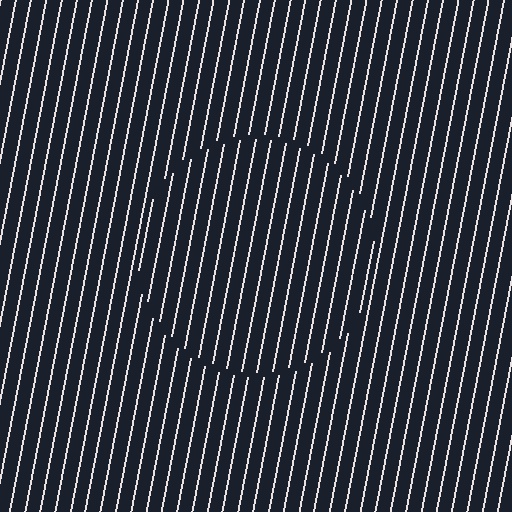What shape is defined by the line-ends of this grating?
An illusory circle. The interior of the shape contains the same grating, shifted by half a period — the contour is defined by the phase discontinuity where line-ends from the inner and outer gratings abut.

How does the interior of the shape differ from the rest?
The interior of the shape contains the same grating, shifted by half a period — the contour is defined by the phase discontinuity where line-ends from the inner and outer gratings abut.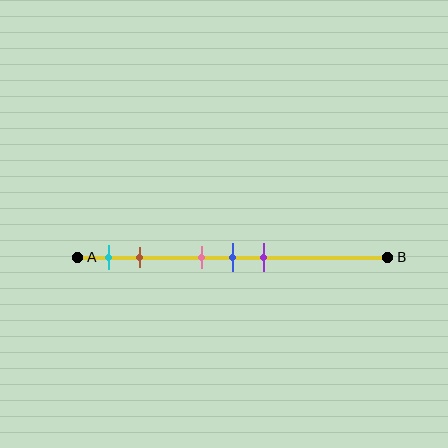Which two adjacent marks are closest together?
The pink and blue marks are the closest adjacent pair.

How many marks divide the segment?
There are 5 marks dividing the segment.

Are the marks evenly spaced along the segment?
No, the marks are not evenly spaced.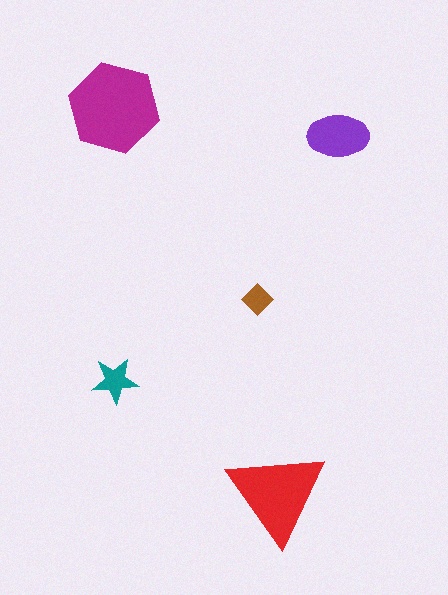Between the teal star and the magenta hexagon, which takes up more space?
The magenta hexagon.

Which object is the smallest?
The brown diamond.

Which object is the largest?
The magenta hexagon.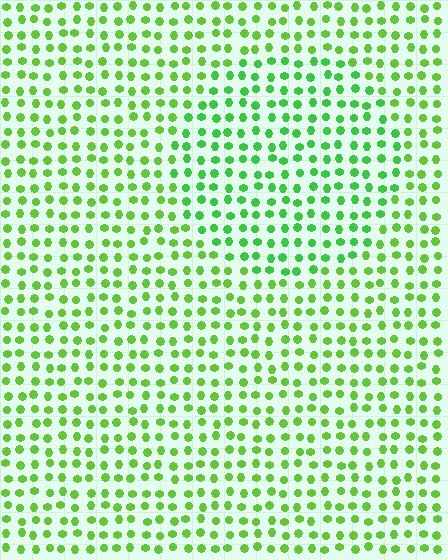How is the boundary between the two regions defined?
The boundary is defined purely by a slight shift in hue (about 22 degrees). Spacing, size, and orientation are identical on both sides.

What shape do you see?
I see a circle.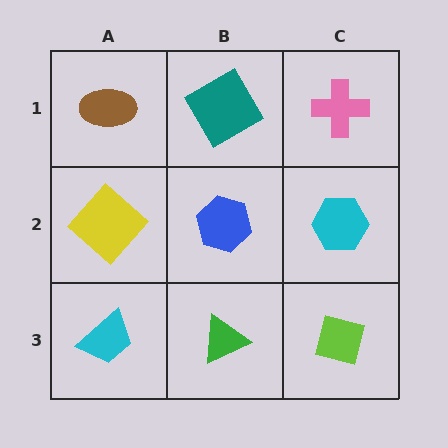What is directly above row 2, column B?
A teal square.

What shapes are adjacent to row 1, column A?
A yellow diamond (row 2, column A), a teal square (row 1, column B).